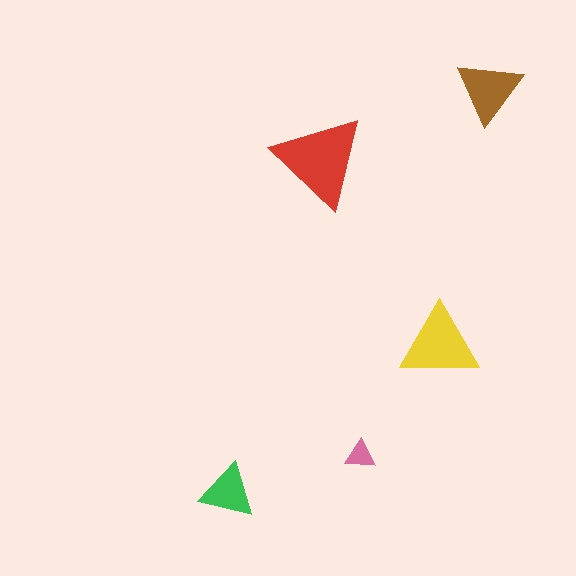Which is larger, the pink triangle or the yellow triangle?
The yellow one.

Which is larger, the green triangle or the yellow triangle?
The yellow one.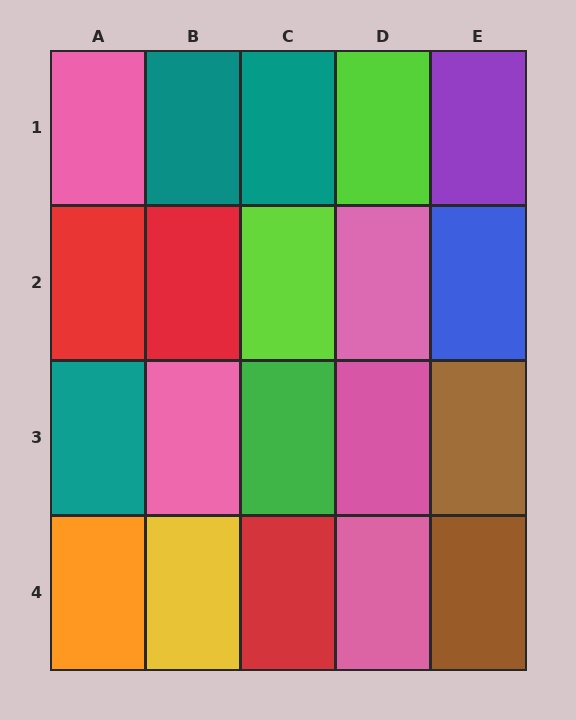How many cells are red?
3 cells are red.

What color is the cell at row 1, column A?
Pink.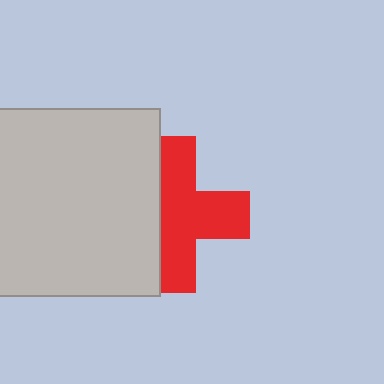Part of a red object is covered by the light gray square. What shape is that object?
It is a cross.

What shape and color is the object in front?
The object in front is a light gray square.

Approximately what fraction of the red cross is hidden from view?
Roughly 38% of the red cross is hidden behind the light gray square.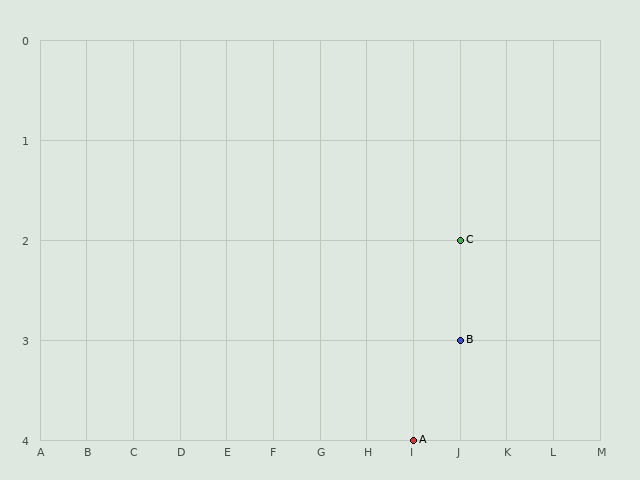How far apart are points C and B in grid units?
Points C and B are 1 row apart.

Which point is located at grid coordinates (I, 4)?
Point A is at (I, 4).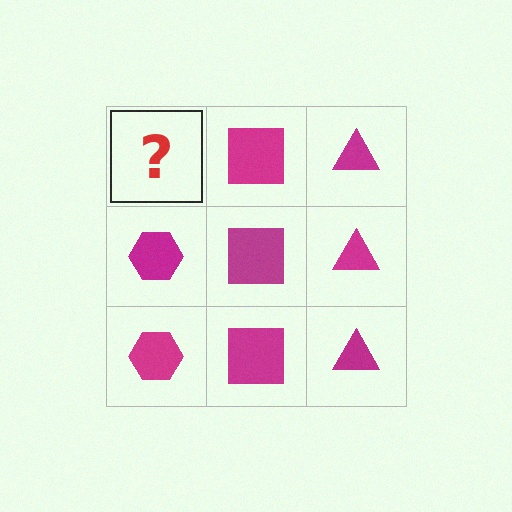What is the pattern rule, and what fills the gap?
The rule is that each column has a consistent shape. The gap should be filled with a magenta hexagon.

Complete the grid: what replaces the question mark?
The question mark should be replaced with a magenta hexagon.